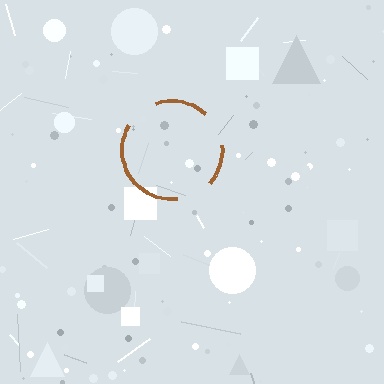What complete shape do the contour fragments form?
The contour fragments form a circle.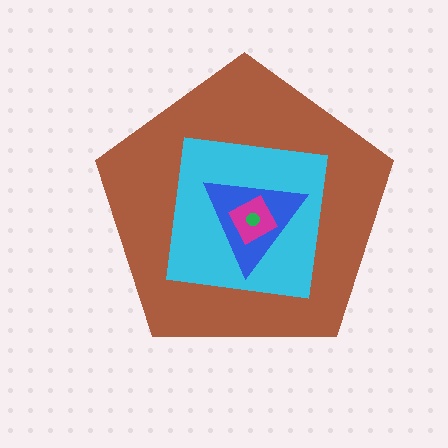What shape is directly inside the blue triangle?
The magenta diamond.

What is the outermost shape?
The brown pentagon.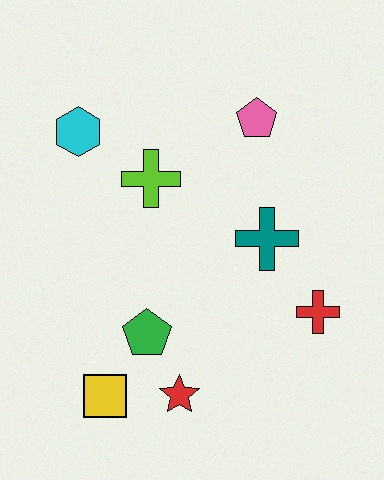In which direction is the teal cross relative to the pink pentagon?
The teal cross is below the pink pentagon.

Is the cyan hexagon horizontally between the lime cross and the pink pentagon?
No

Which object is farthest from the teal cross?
The yellow square is farthest from the teal cross.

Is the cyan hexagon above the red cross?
Yes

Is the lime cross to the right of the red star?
No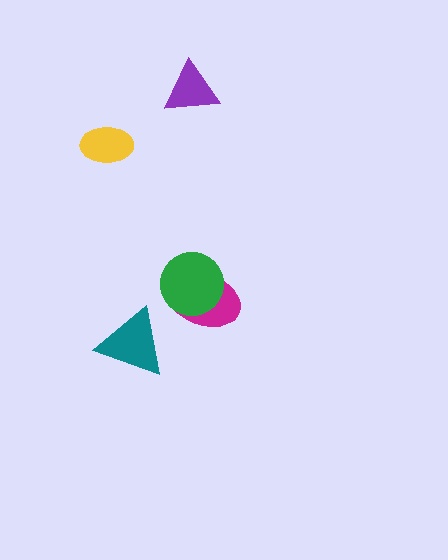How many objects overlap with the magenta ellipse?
1 object overlaps with the magenta ellipse.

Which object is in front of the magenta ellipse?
The green circle is in front of the magenta ellipse.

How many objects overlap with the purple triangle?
0 objects overlap with the purple triangle.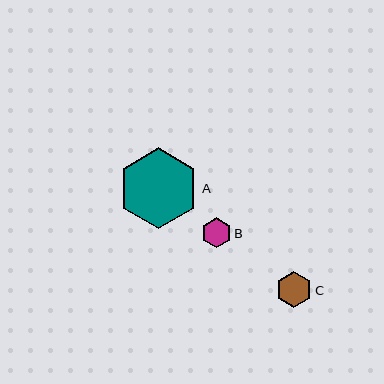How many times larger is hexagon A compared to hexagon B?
Hexagon A is approximately 2.7 times the size of hexagon B.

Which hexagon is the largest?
Hexagon A is the largest with a size of approximately 81 pixels.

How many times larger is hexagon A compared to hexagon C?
Hexagon A is approximately 2.3 times the size of hexagon C.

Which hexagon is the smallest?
Hexagon B is the smallest with a size of approximately 30 pixels.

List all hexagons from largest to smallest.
From largest to smallest: A, C, B.